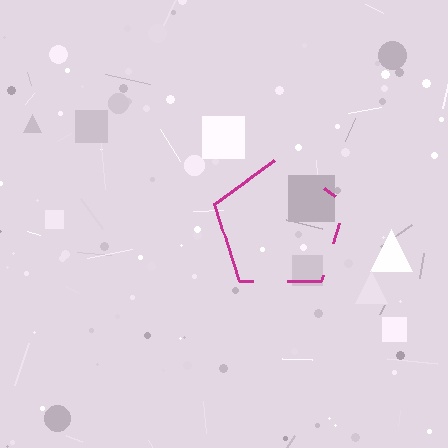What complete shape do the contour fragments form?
The contour fragments form a pentagon.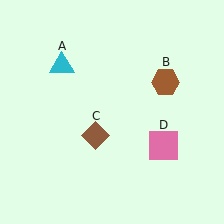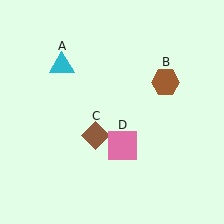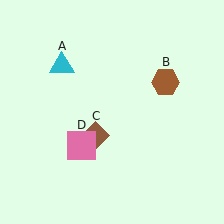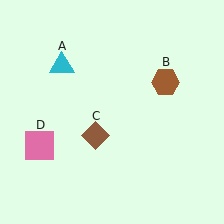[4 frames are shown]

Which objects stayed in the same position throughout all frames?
Cyan triangle (object A) and brown hexagon (object B) and brown diamond (object C) remained stationary.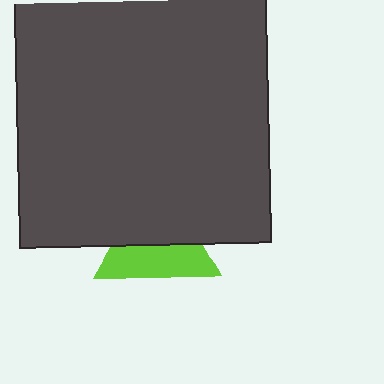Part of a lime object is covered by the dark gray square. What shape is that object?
It is a triangle.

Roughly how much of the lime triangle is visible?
About half of it is visible (roughly 49%).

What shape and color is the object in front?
The object in front is a dark gray square.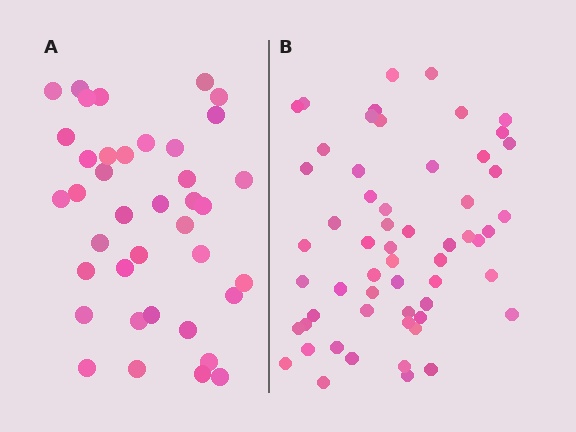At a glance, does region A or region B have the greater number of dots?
Region B (the right region) has more dots.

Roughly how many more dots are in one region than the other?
Region B has approximately 20 more dots than region A.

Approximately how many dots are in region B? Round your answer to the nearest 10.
About 60 dots. (The exact count is 58, which rounds to 60.)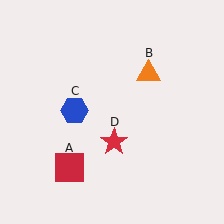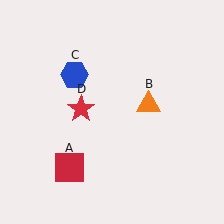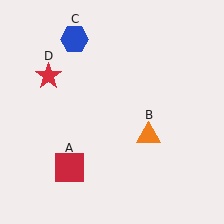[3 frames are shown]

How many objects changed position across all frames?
3 objects changed position: orange triangle (object B), blue hexagon (object C), red star (object D).